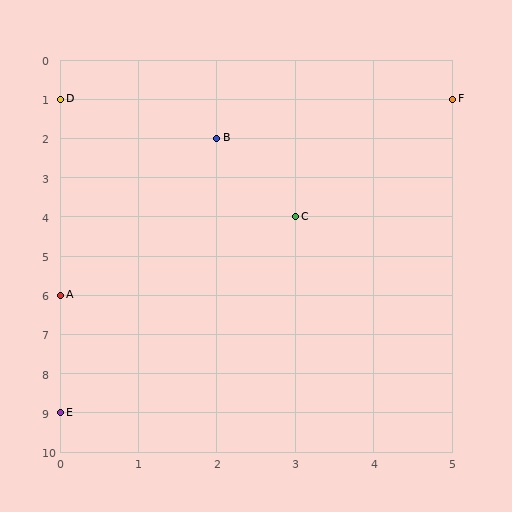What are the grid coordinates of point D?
Point D is at grid coordinates (0, 1).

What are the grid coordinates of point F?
Point F is at grid coordinates (5, 1).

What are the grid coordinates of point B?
Point B is at grid coordinates (2, 2).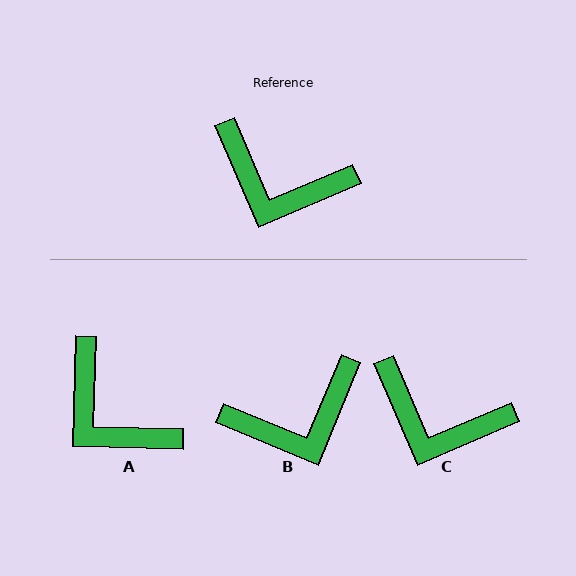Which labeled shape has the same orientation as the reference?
C.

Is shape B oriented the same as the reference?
No, it is off by about 44 degrees.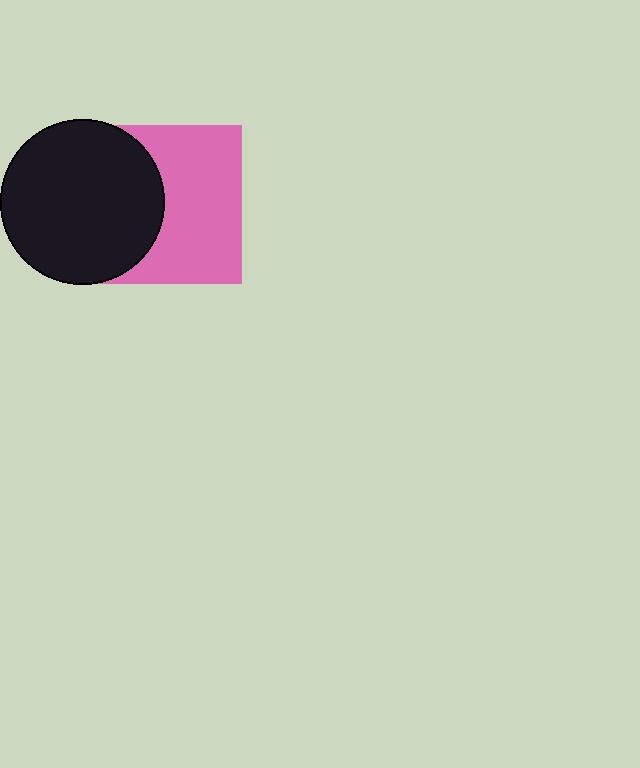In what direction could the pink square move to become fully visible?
The pink square could move right. That would shift it out from behind the black circle entirely.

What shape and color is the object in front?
The object in front is a black circle.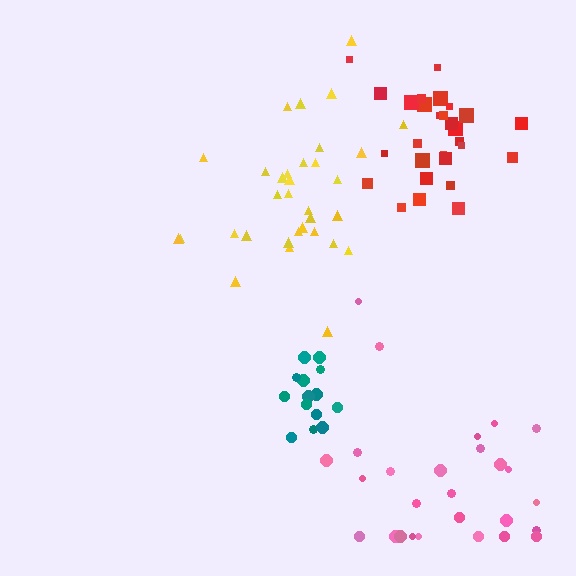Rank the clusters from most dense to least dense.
teal, red, yellow, pink.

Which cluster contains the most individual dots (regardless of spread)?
Yellow (33).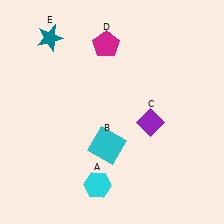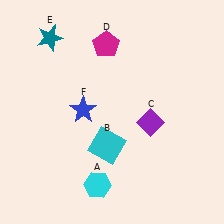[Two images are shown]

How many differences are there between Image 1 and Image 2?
There is 1 difference between the two images.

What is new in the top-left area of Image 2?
A blue star (F) was added in the top-left area of Image 2.